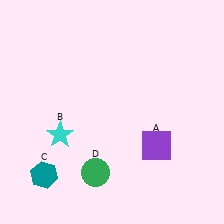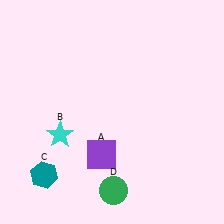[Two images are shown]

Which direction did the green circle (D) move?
The green circle (D) moved right.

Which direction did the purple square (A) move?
The purple square (A) moved left.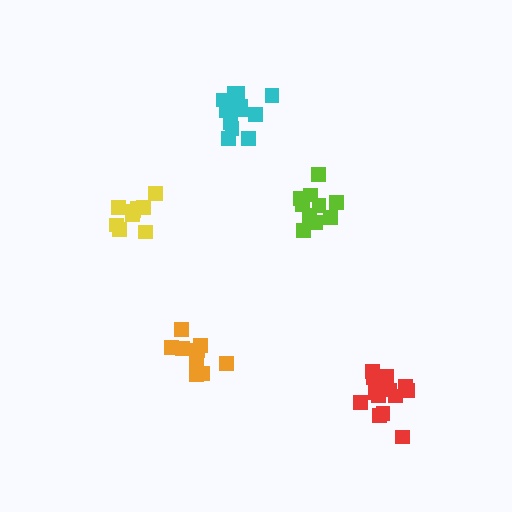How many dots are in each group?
Group 1: 10 dots, Group 2: 9 dots, Group 3: 10 dots, Group 4: 13 dots, Group 5: 14 dots (56 total).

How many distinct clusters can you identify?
There are 5 distinct clusters.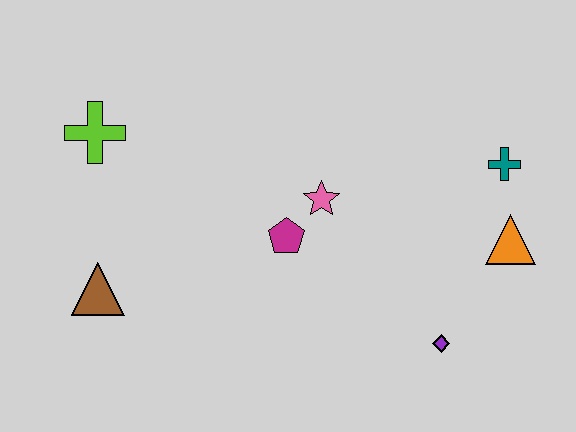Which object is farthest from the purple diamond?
The lime cross is farthest from the purple diamond.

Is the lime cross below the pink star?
No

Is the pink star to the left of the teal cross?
Yes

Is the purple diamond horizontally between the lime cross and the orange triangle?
Yes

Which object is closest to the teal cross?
The orange triangle is closest to the teal cross.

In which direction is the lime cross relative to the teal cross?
The lime cross is to the left of the teal cross.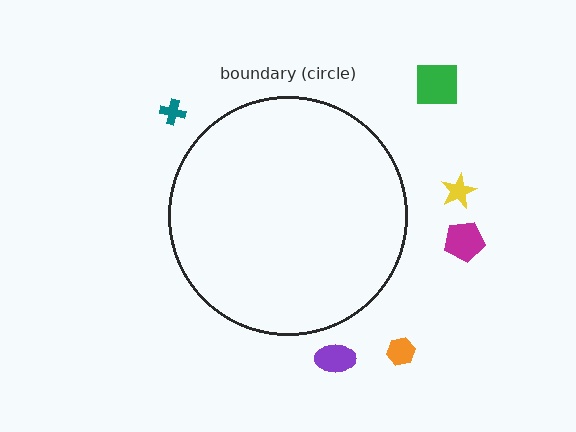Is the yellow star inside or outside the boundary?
Outside.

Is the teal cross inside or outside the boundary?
Outside.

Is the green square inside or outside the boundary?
Outside.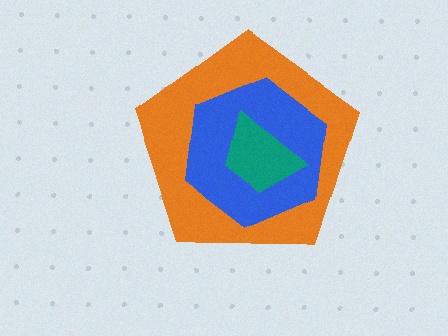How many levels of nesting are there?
3.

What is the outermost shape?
The orange pentagon.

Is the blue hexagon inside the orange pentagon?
Yes.